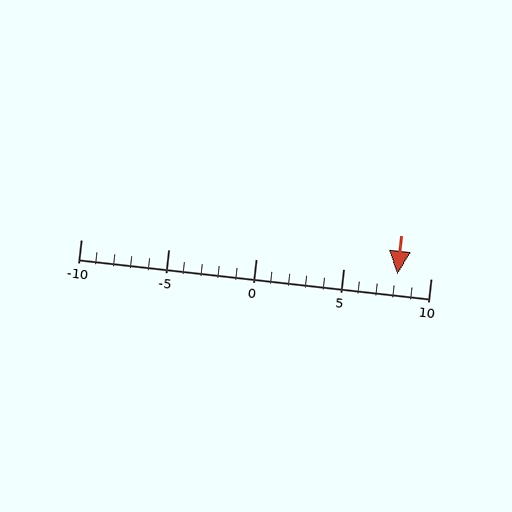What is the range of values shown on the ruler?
The ruler shows values from -10 to 10.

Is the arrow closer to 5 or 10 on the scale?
The arrow is closer to 10.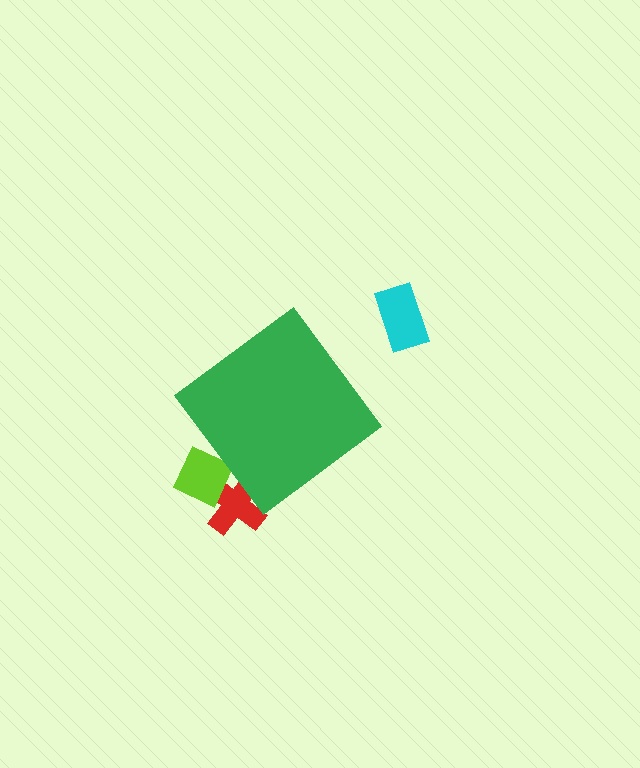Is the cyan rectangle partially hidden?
No, the cyan rectangle is fully visible.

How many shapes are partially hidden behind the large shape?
2 shapes are partially hidden.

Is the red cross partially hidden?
Yes, the red cross is partially hidden behind the green diamond.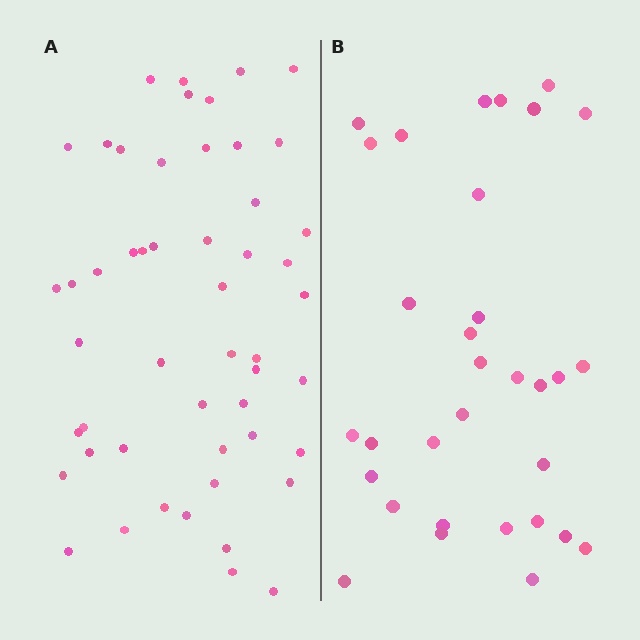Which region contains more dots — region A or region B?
Region A (the left region) has more dots.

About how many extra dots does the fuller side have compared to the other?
Region A has approximately 20 more dots than region B.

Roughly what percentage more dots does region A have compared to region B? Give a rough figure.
About 60% more.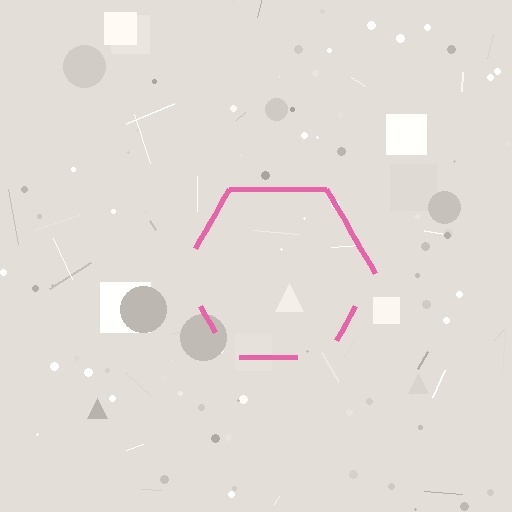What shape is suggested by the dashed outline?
The dashed outline suggests a hexagon.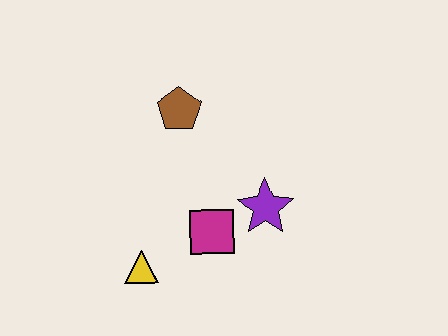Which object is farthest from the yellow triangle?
The brown pentagon is farthest from the yellow triangle.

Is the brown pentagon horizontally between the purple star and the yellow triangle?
Yes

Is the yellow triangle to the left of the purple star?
Yes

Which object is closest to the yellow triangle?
The magenta square is closest to the yellow triangle.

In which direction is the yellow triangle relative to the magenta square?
The yellow triangle is to the left of the magenta square.